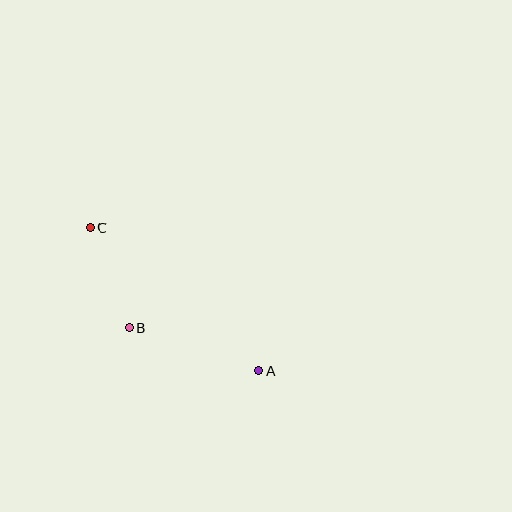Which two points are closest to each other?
Points B and C are closest to each other.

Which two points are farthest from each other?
Points A and C are farthest from each other.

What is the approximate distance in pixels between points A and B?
The distance between A and B is approximately 137 pixels.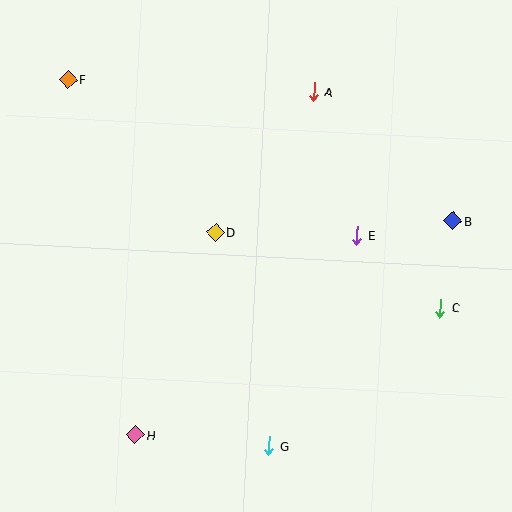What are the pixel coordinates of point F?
Point F is at (68, 79).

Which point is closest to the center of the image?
Point D at (215, 232) is closest to the center.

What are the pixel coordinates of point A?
Point A is at (314, 92).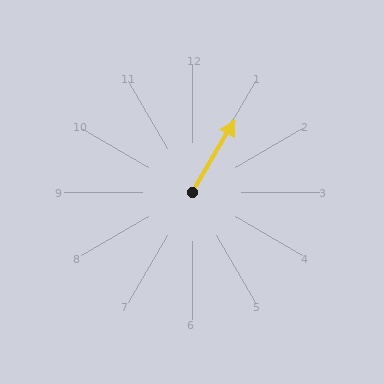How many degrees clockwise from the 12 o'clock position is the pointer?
Approximately 31 degrees.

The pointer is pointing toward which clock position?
Roughly 1 o'clock.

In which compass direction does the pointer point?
Northeast.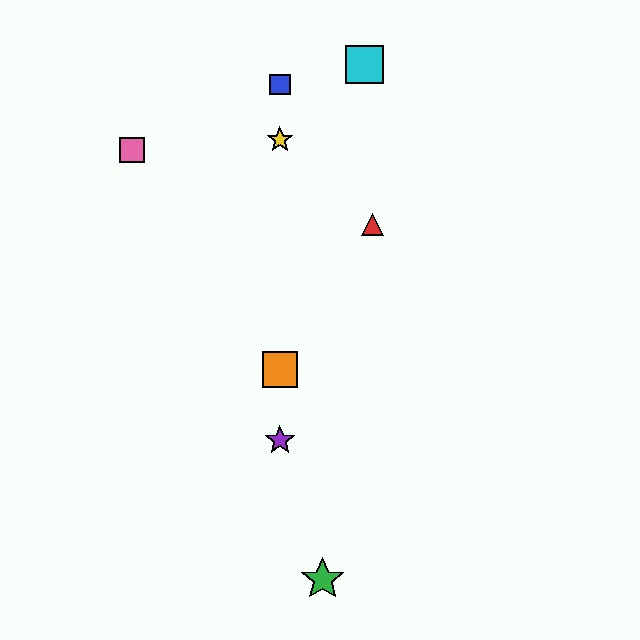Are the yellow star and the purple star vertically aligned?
Yes, both are at x≈280.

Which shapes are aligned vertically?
The blue square, the yellow star, the purple star, the orange square are aligned vertically.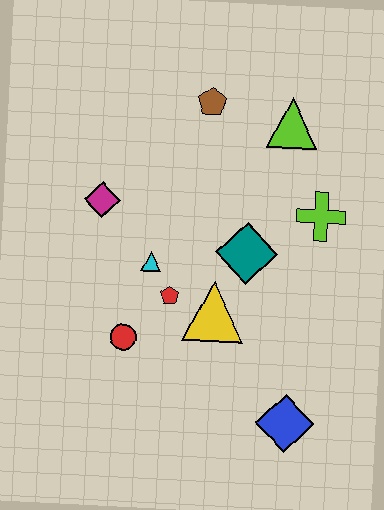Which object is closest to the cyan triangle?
The red pentagon is closest to the cyan triangle.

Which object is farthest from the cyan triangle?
The blue diamond is farthest from the cyan triangle.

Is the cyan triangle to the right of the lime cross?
No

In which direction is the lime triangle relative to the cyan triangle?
The lime triangle is above the cyan triangle.